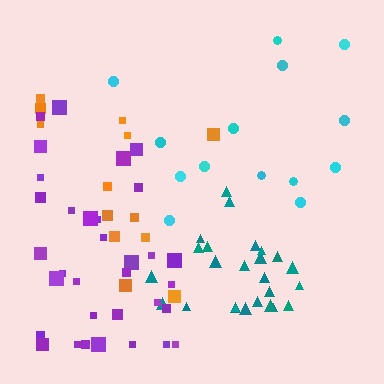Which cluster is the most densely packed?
Teal.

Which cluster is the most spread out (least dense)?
Orange.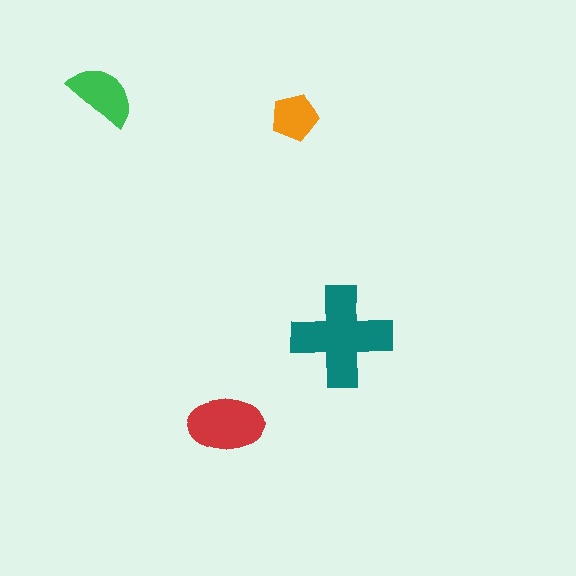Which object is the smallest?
The orange pentagon.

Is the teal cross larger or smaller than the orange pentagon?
Larger.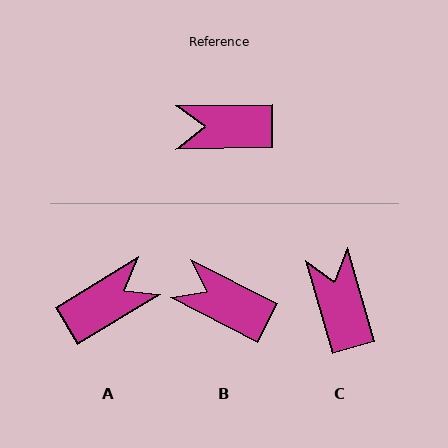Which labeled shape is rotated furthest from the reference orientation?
A, about 150 degrees away.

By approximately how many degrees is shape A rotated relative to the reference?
Approximately 150 degrees clockwise.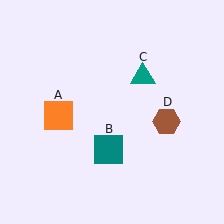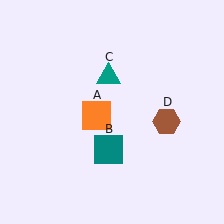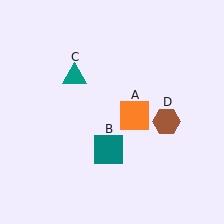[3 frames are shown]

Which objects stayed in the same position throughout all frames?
Teal square (object B) and brown hexagon (object D) remained stationary.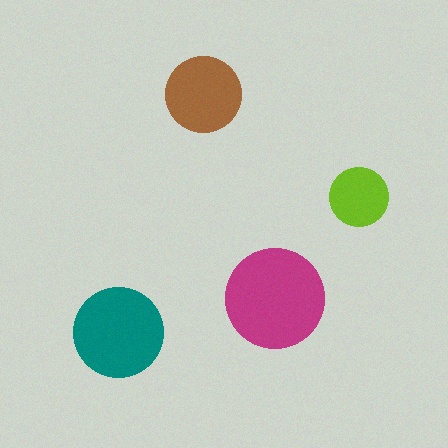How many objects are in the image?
There are 4 objects in the image.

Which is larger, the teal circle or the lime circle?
The teal one.